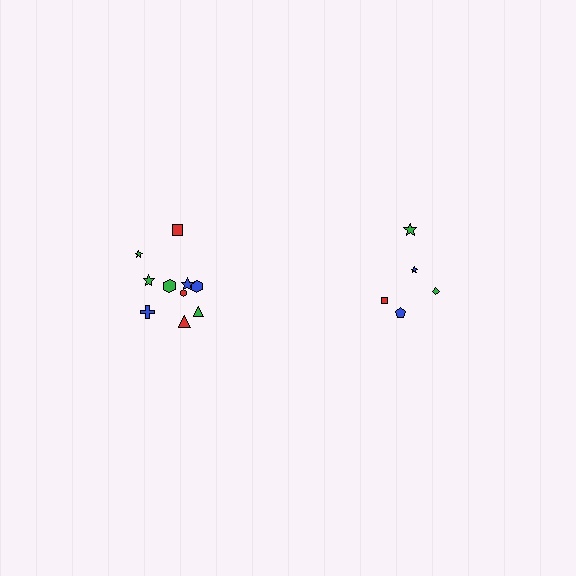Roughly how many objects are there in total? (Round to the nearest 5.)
Roughly 15 objects in total.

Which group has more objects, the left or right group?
The left group.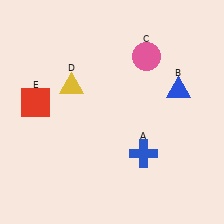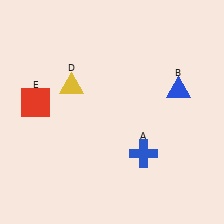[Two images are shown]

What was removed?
The pink circle (C) was removed in Image 2.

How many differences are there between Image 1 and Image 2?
There is 1 difference between the two images.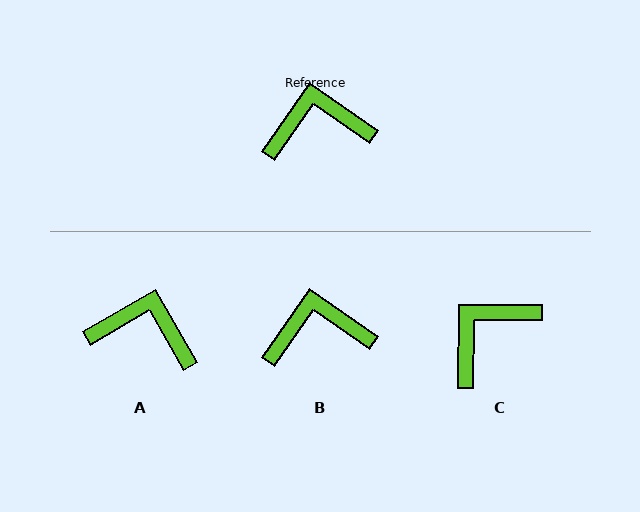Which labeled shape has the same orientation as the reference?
B.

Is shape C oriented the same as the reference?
No, it is off by about 34 degrees.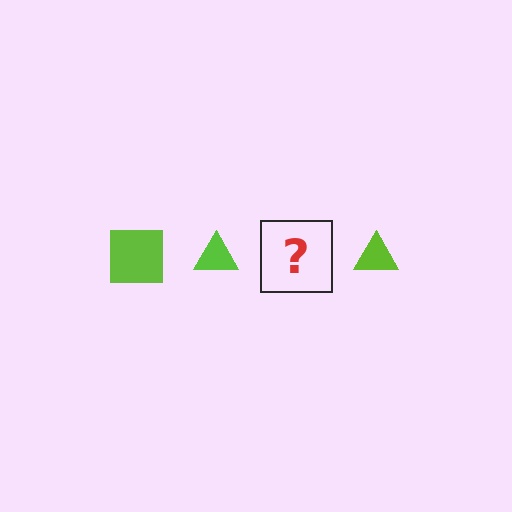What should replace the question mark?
The question mark should be replaced with a lime square.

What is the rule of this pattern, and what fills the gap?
The rule is that the pattern cycles through square, triangle shapes in lime. The gap should be filled with a lime square.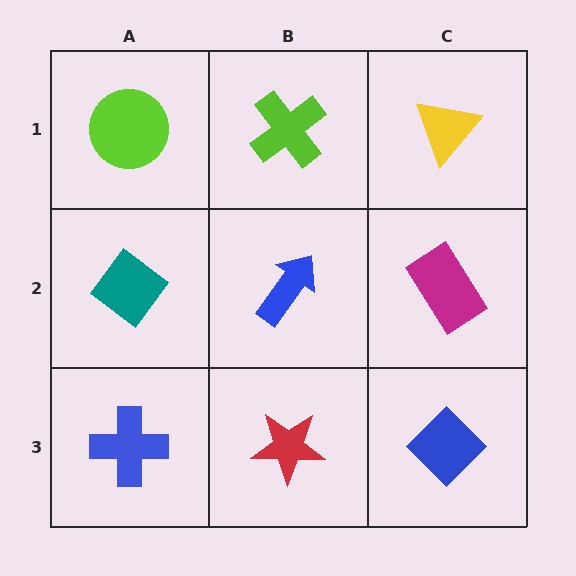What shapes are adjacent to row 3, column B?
A blue arrow (row 2, column B), a blue cross (row 3, column A), a blue diamond (row 3, column C).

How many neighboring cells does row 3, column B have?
3.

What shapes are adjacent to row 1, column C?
A magenta rectangle (row 2, column C), a lime cross (row 1, column B).